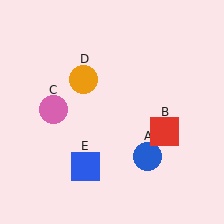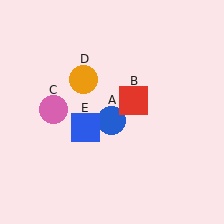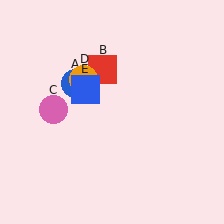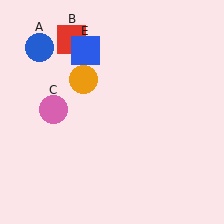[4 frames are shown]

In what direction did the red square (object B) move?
The red square (object B) moved up and to the left.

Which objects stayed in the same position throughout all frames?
Pink circle (object C) and orange circle (object D) remained stationary.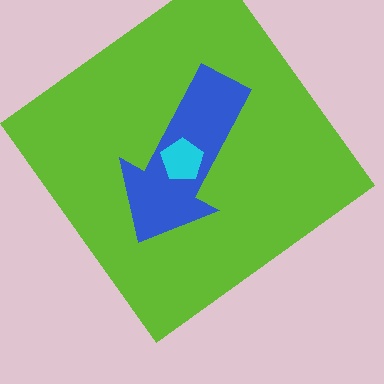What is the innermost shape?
The cyan pentagon.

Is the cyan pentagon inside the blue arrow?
Yes.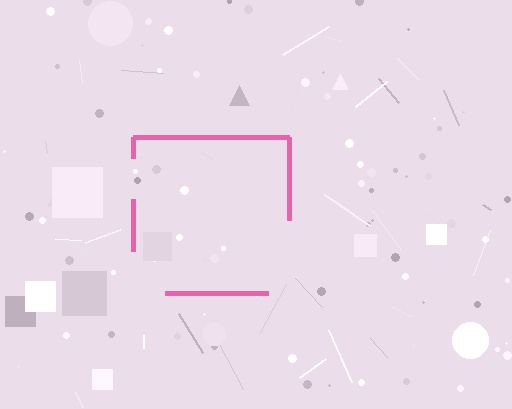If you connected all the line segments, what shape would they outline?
They would outline a square.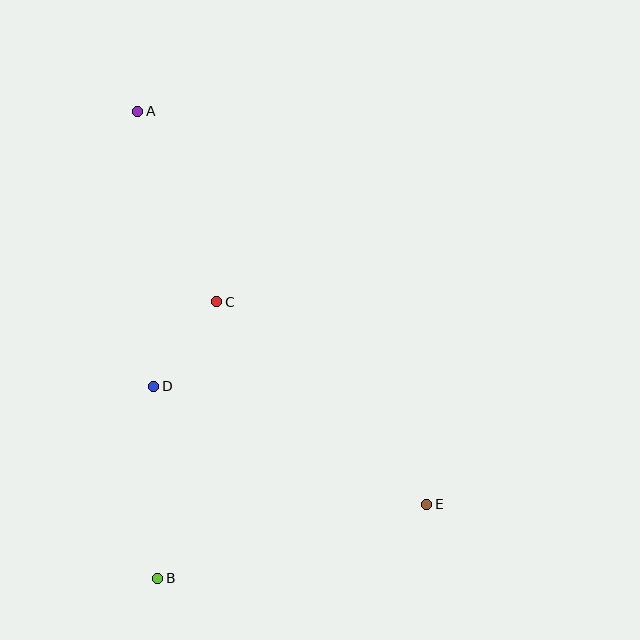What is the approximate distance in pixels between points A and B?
The distance between A and B is approximately 467 pixels.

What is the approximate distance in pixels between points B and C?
The distance between B and C is approximately 283 pixels.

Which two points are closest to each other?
Points C and D are closest to each other.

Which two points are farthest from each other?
Points A and E are farthest from each other.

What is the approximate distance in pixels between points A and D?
The distance between A and D is approximately 276 pixels.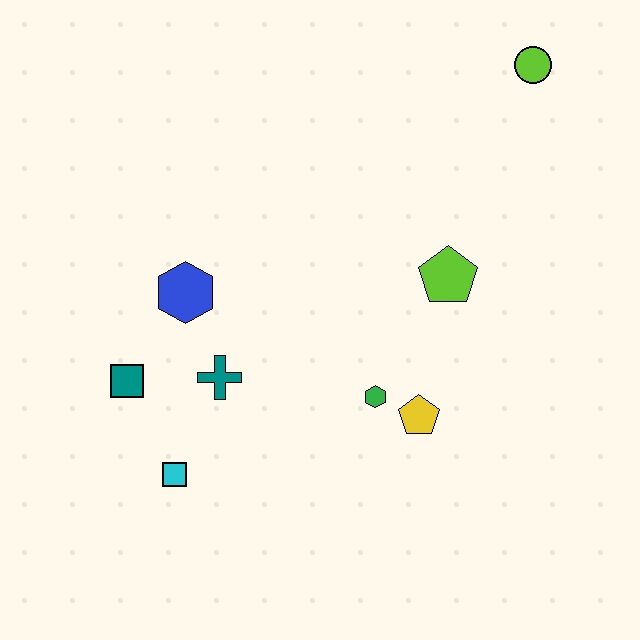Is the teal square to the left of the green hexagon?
Yes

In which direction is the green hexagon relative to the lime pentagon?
The green hexagon is below the lime pentagon.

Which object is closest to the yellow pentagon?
The green hexagon is closest to the yellow pentagon.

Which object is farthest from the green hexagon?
The lime circle is farthest from the green hexagon.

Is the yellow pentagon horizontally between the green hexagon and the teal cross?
No